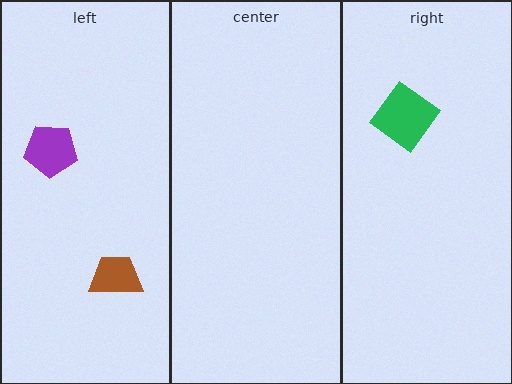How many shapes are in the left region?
2.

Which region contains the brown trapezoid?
The left region.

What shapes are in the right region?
The green diamond.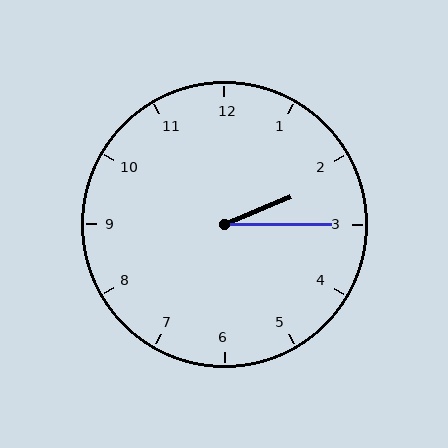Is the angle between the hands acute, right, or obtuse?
It is acute.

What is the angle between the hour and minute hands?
Approximately 22 degrees.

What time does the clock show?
2:15.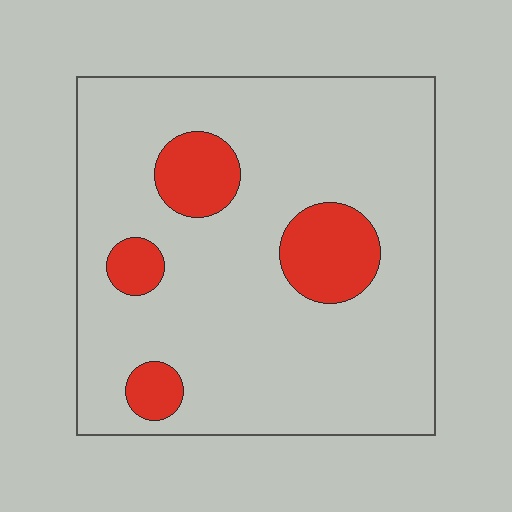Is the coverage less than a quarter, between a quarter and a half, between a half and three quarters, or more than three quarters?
Less than a quarter.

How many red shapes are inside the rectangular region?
4.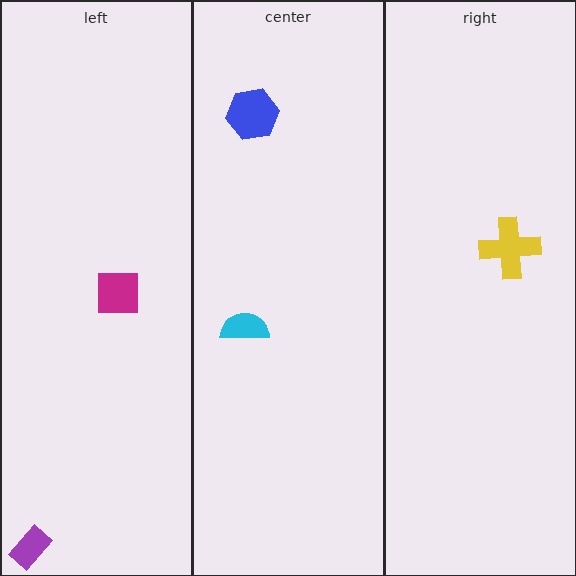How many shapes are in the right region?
1.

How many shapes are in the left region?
2.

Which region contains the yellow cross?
The right region.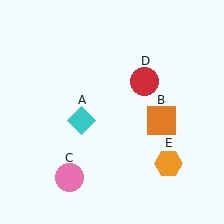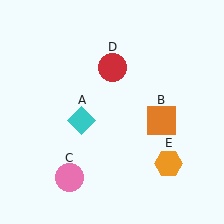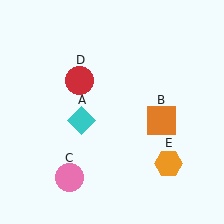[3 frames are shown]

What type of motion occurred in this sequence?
The red circle (object D) rotated counterclockwise around the center of the scene.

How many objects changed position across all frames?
1 object changed position: red circle (object D).